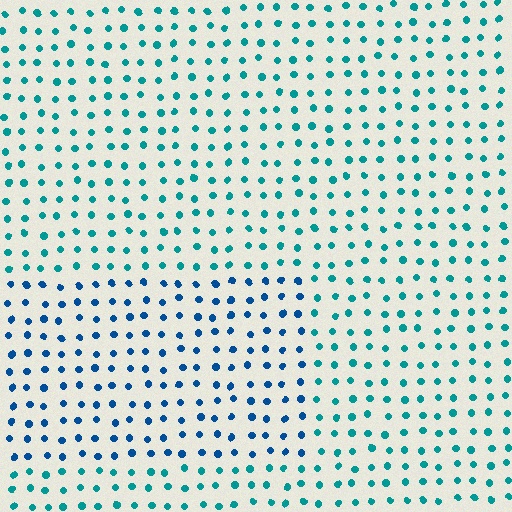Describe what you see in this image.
The image is filled with small teal elements in a uniform arrangement. A rectangle-shaped region is visible where the elements are tinted to a slightly different hue, forming a subtle color boundary.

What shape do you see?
I see a rectangle.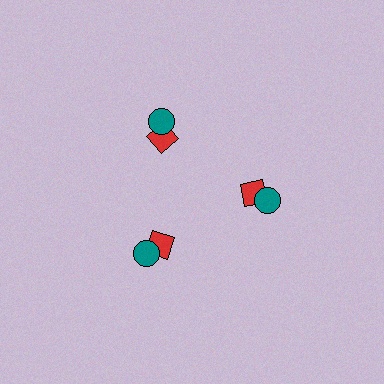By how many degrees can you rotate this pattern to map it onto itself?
The pattern maps onto itself every 120 degrees of rotation.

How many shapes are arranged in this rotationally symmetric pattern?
There are 6 shapes, arranged in 3 groups of 2.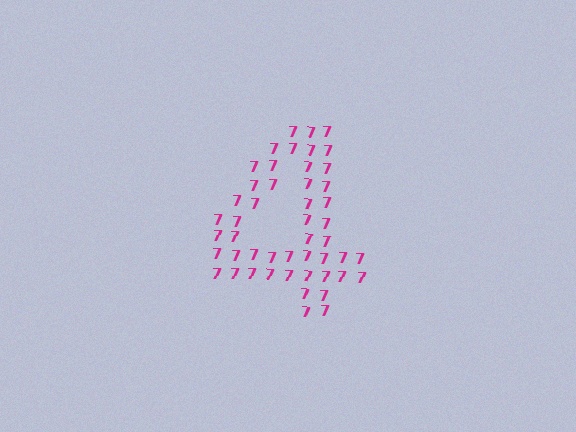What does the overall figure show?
The overall figure shows the digit 4.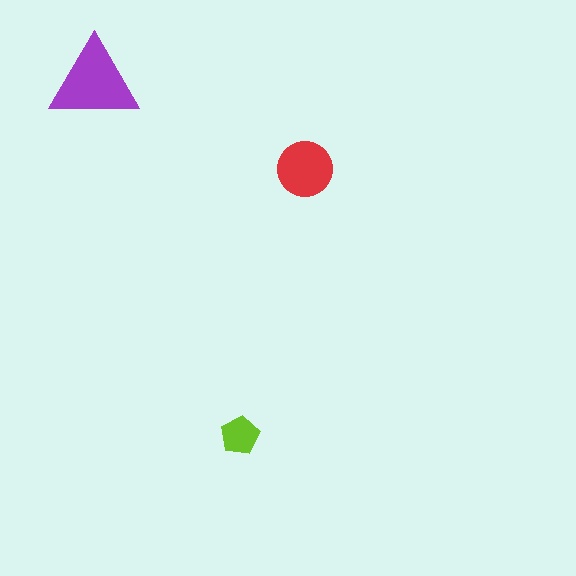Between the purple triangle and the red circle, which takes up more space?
The purple triangle.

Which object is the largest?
The purple triangle.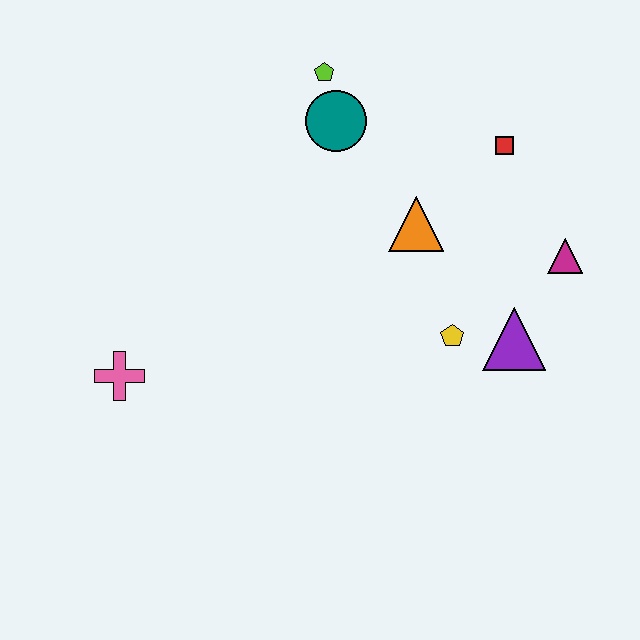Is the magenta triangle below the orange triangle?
Yes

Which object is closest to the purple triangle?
The yellow pentagon is closest to the purple triangle.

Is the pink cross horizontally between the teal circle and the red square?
No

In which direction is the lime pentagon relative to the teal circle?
The lime pentagon is above the teal circle.